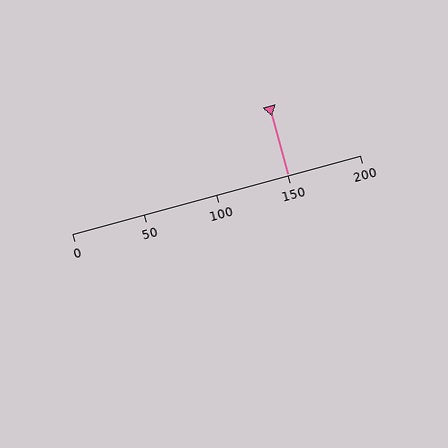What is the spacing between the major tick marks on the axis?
The major ticks are spaced 50 apart.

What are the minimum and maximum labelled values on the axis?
The axis runs from 0 to 200.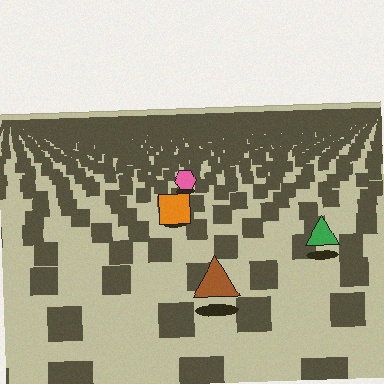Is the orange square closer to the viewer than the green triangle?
No. The green triangle is closer — you can tell from the texture gradient: the ground texture is coarser near it.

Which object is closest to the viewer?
The brown triangle is closest. The texture marks near it are larger and more spread out.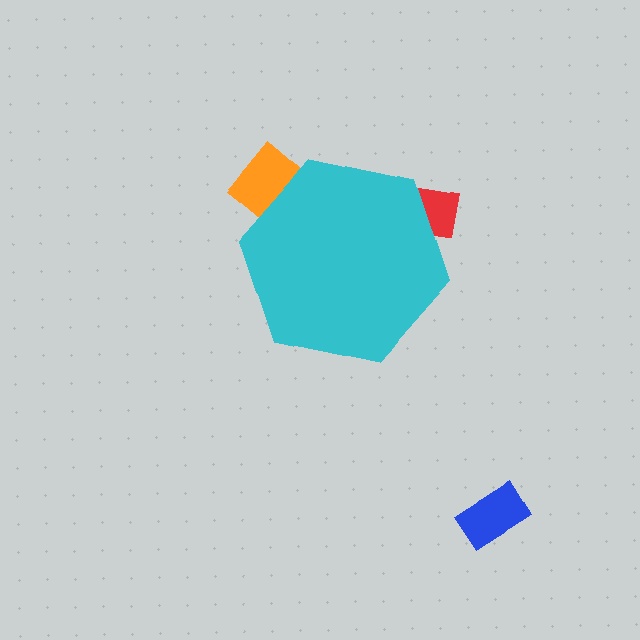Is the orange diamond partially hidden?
Yes, the orange diamond is partially hidden behind the cyan hexagon.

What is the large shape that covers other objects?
A cyan hexagon.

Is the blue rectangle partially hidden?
No, the blue rectangle is fully visible.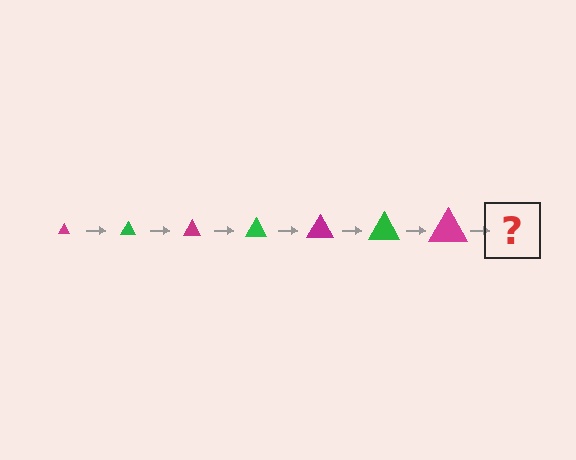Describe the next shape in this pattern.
It should be a green triangle, larger than the previous one.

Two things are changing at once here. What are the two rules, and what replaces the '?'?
The two rules are that the triangle grows larger each step and the color cycles through magenta and green. The '?' should be a green triangle, larger than the previous one.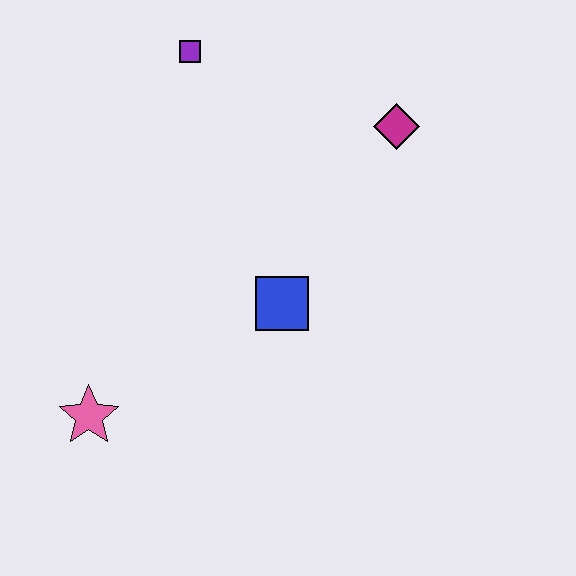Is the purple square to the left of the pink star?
No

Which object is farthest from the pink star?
The magenta diamond is farthest from the pink star.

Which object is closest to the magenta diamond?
The blue square is closest to the magenta diamond.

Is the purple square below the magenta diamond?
No